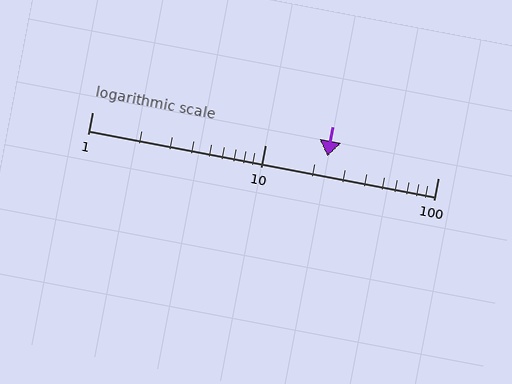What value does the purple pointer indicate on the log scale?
The pointer indicates approximately 23.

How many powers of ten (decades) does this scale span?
The scale spans 2 decades, from 1 to 100.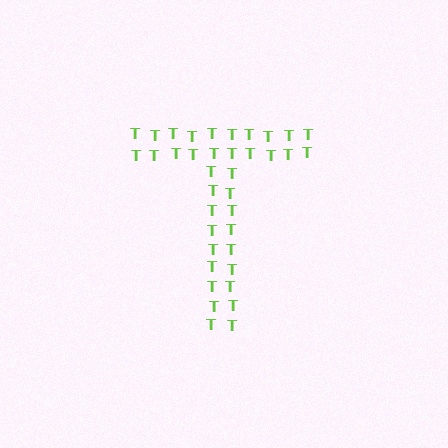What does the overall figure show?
The overall figure shows the letter T.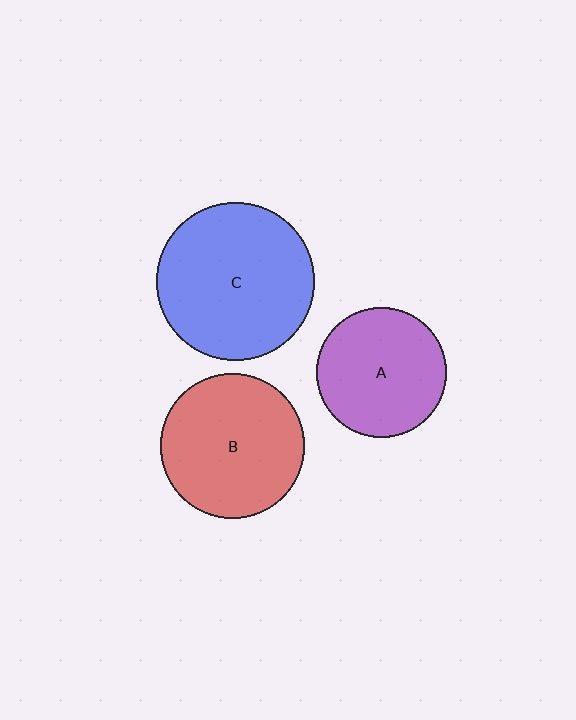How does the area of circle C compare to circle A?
Approximately 1.5 times.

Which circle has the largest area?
Circle C (blue).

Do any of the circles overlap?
No, none of the circles overlap.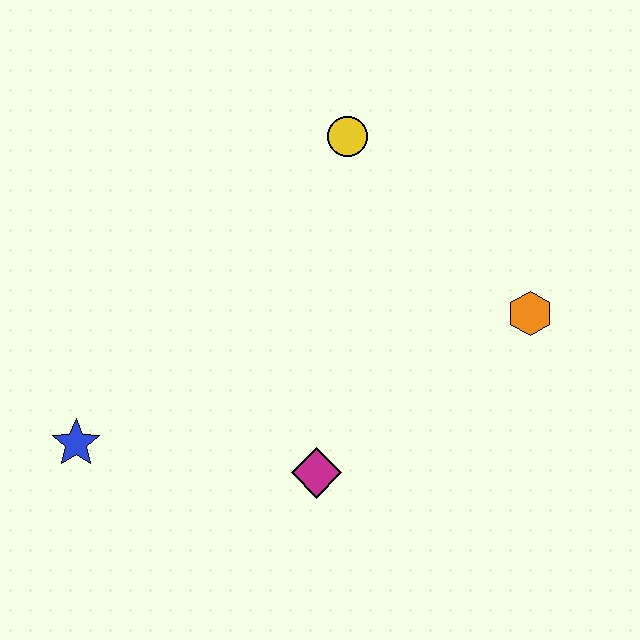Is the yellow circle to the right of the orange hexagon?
No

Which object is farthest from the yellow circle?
The blue star is farthest from the yellow circle.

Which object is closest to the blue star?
The magenta diamond is closest to the blue star.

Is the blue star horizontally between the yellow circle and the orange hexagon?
No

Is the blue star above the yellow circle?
No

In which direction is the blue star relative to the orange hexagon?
The blue star is to the left of the orange hexagon.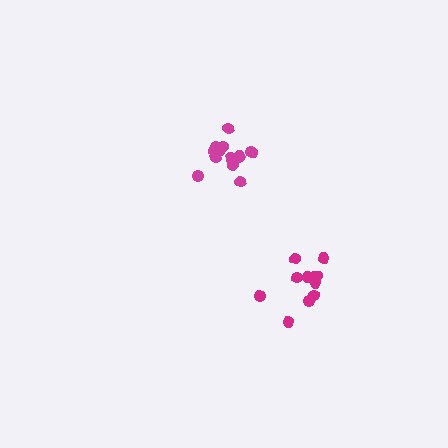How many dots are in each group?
Group 1: 15 dots, Group 2: 11 dots (26 total).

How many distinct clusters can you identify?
There are 2 distinct clusters.